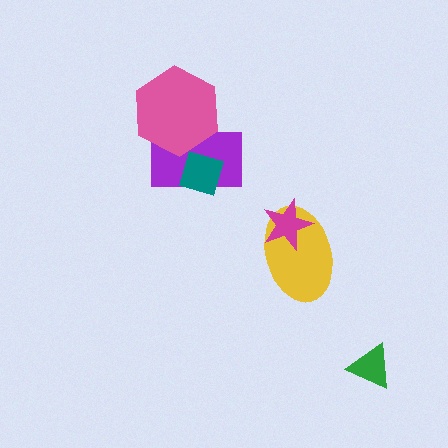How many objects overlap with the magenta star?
1 object overlaps with the magenta star.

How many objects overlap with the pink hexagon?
1 object overlaps with the pink hexagon.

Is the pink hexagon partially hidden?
No, no other shape covers it.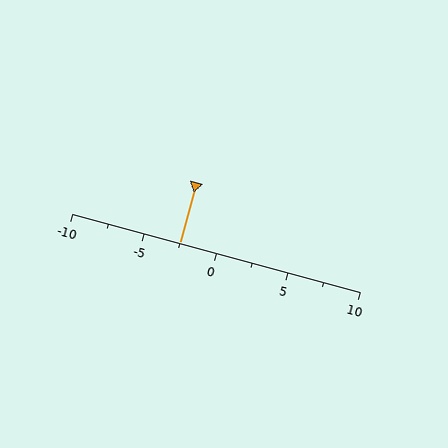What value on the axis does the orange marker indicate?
The marker indicates approximately -2.5.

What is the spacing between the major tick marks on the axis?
The major ticks are spaced 5 apart.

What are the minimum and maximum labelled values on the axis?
The axis runs from -10 to 10.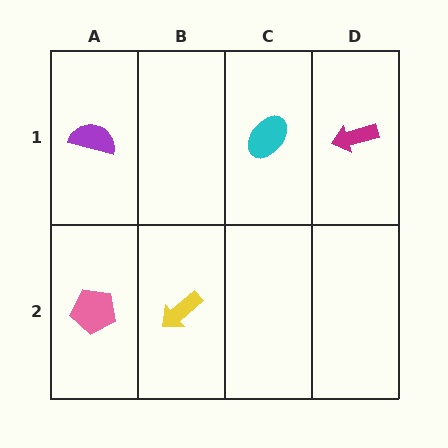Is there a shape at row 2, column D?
No, that cell is empty.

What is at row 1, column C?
A cyan ellipse.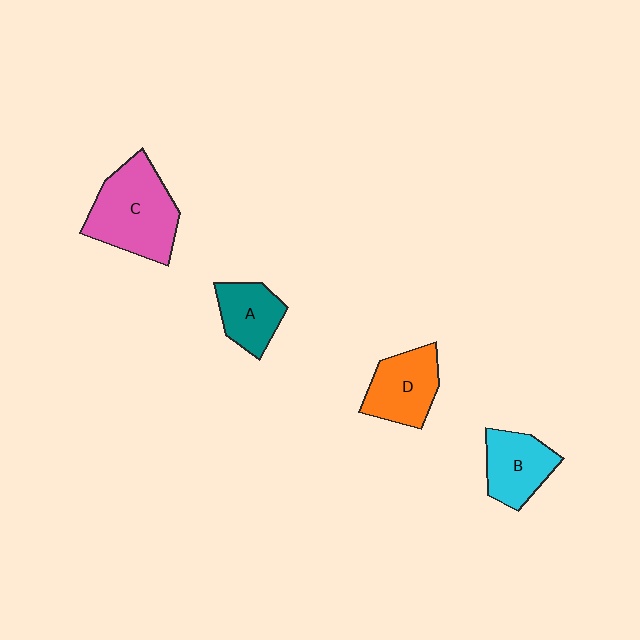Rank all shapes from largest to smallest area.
From largest to smallest: C (pink), D (orange), B (cyan), A (teal).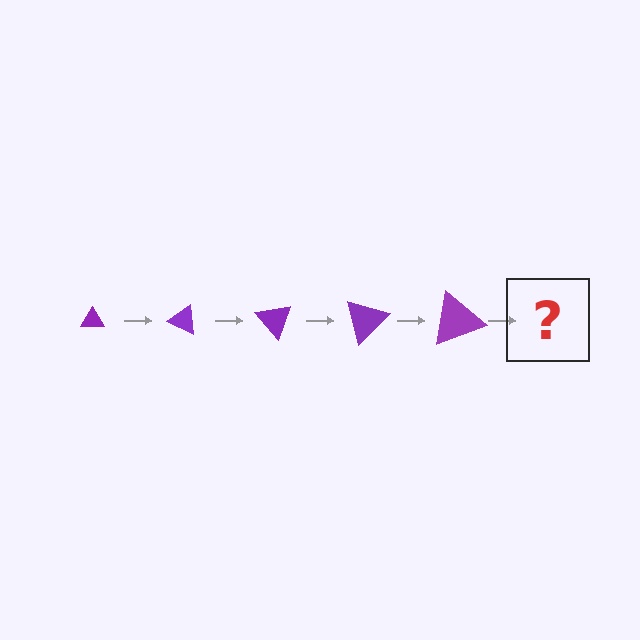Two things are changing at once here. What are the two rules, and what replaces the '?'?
The two rules are that the triangle grows larger each step and it rotates 25 degrees each step. The '?' should be a triangle, larger than the previous one and rotated 125 degrees from the start.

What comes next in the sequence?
The next element should be a triangle, larger than the previous one and rotated 125 degrees from the start.